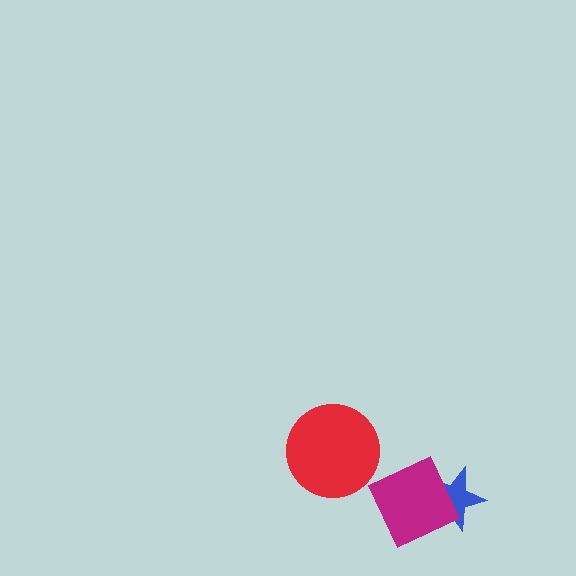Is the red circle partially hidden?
No, no other shape covers it.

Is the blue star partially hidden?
Yes, it is partially covered by another shape.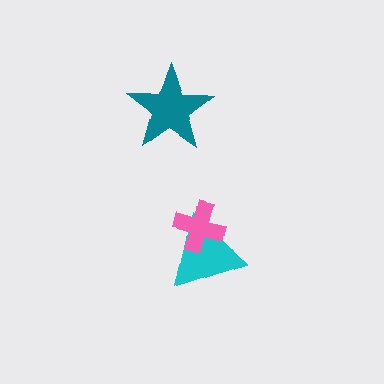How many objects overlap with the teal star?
0 objects overlap with the teal star.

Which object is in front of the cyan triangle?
The pink cross is in front of the cyan triangle.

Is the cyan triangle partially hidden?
Yes, it is partially covered by another shape.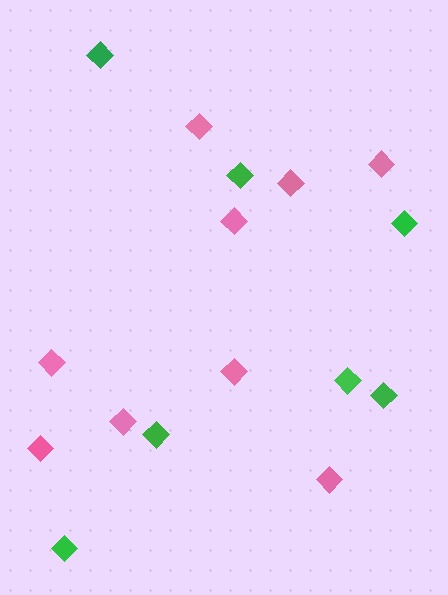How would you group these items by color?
There are 2 groups: one group of pink diamonds (9) and one group of green diamonds (7).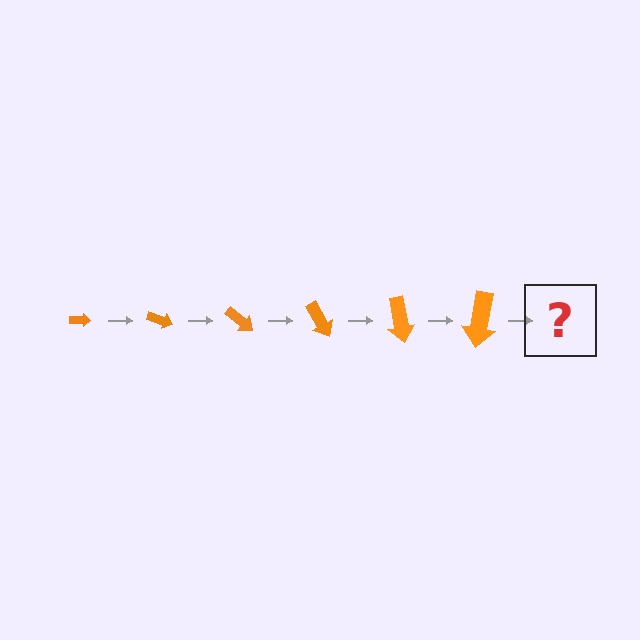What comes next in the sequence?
The next element should be an arrow, larger than the previous one and rotated 120 degrees from the start.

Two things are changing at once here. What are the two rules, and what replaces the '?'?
The two rules are that the arrow grows larger each step and it rotates 20 degrees each step. The '?' should be an arrow, larger than the previous one and rotated 120 degrees from the start.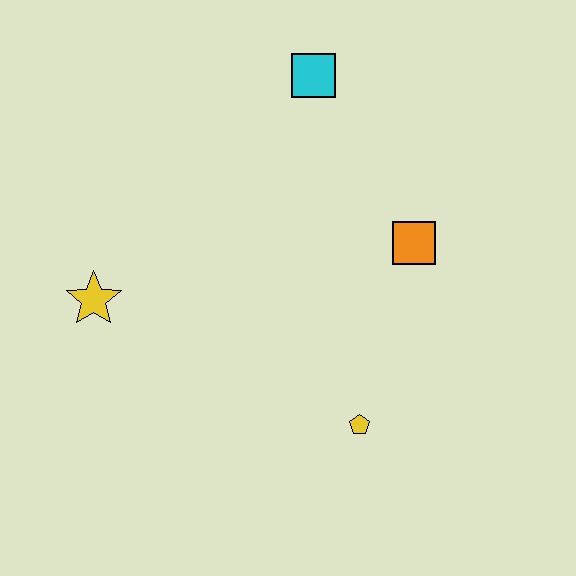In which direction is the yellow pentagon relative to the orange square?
The yellow pentagon is below the orange square.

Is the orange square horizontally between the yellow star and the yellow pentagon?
No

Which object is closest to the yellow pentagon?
The orange square is closest to the yellow pentagon.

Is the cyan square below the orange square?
No